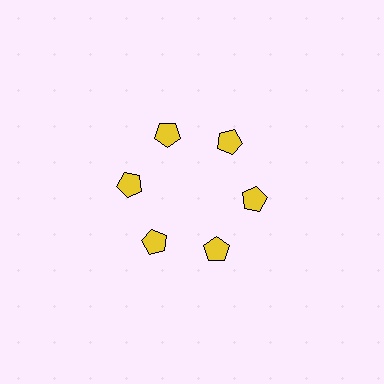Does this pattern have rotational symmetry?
Yes, this pattern has 6-fold rotational symmetry. It looks the same after rotating 60 degrees around the center.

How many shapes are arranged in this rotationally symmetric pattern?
There are 6 shapes, arranged in 6 groups of 1.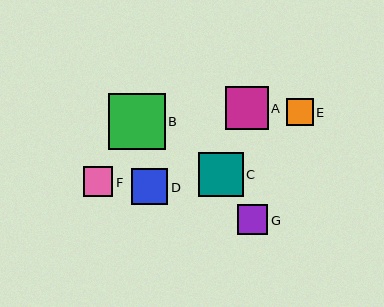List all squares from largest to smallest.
From largest to smallest: B, C, A, D, G, F, E.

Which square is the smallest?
Square E is the smallest with a size of approximately 27 pixels.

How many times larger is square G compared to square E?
Square G is approximately 1.1 times the size of square E.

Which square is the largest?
Square B is the largest with a size of approximately 57 pixels.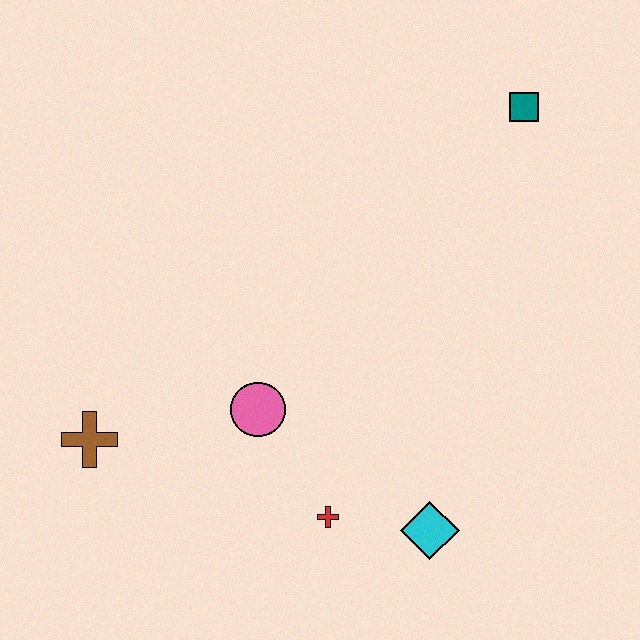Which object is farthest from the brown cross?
The teal square is farthest from the brown cross.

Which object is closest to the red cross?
The cyan diamond is closest to the red cross.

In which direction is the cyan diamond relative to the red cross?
The cyan diamond is to the right of the red cross.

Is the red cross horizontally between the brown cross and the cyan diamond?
Yes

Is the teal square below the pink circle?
No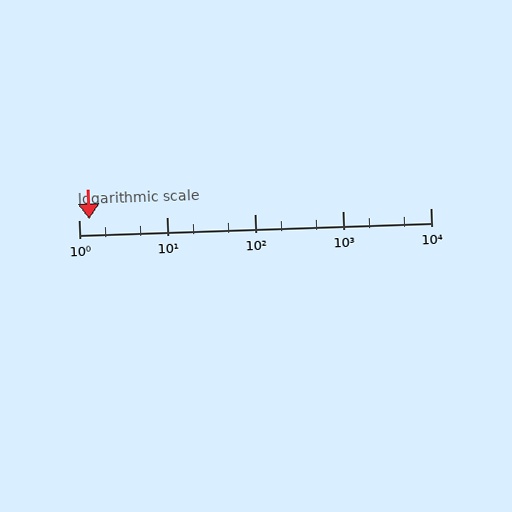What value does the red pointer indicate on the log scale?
The pointer indicates approximately 1.3.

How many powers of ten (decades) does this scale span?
The scale spans 4 decades, from 1 to 10000.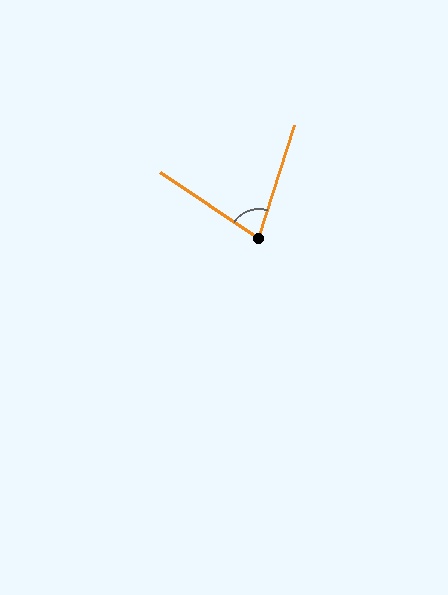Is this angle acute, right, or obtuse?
It is acute.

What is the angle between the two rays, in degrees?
Approximately 74 degrees.